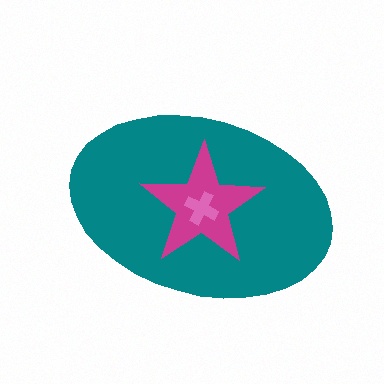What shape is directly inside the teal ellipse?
The magenta star.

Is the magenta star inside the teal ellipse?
Yes.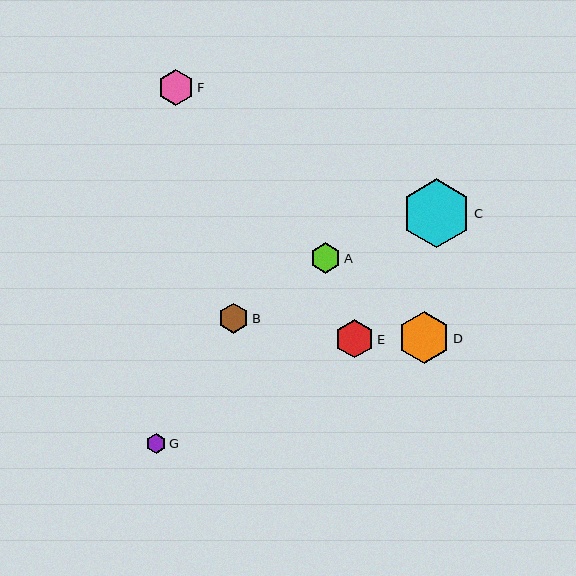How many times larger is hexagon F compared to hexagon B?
Hexagon F is approximately 1.2 times the size of hexagon B.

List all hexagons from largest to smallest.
From largest to smallest: C, D, E, F, A, B, G.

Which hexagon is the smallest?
Hexagon G is the smallest with a size of approximately 20 pixels.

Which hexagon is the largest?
Hexagon C is the largest with a size of approximately 69 pixels.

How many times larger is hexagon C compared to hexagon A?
Hexagon C is approximately 2.2 times the size of hexagon A.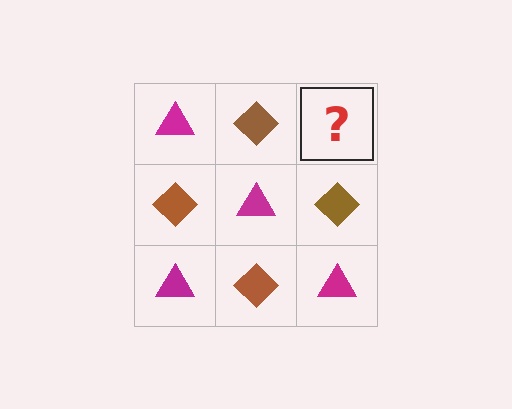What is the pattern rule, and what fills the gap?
The rule is that it alternates magenta triangle and brown diamond in a checkerboard pattern. The gap should be filled with a magenta triangle.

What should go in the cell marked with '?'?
The missing cell should contain a magenta triangle.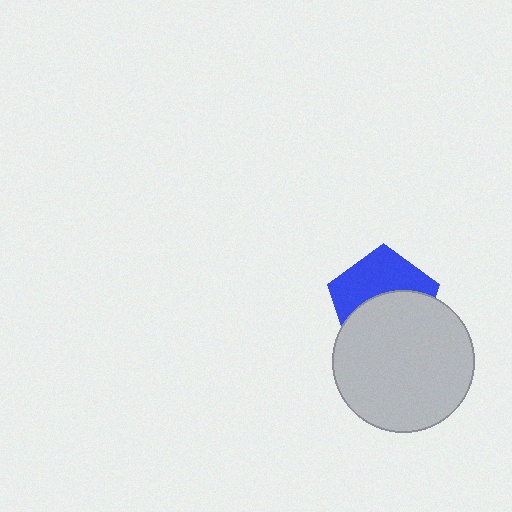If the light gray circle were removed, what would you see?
You would see the complete blue pentagon.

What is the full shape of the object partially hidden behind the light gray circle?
The partially hidden object is a blue pentagon.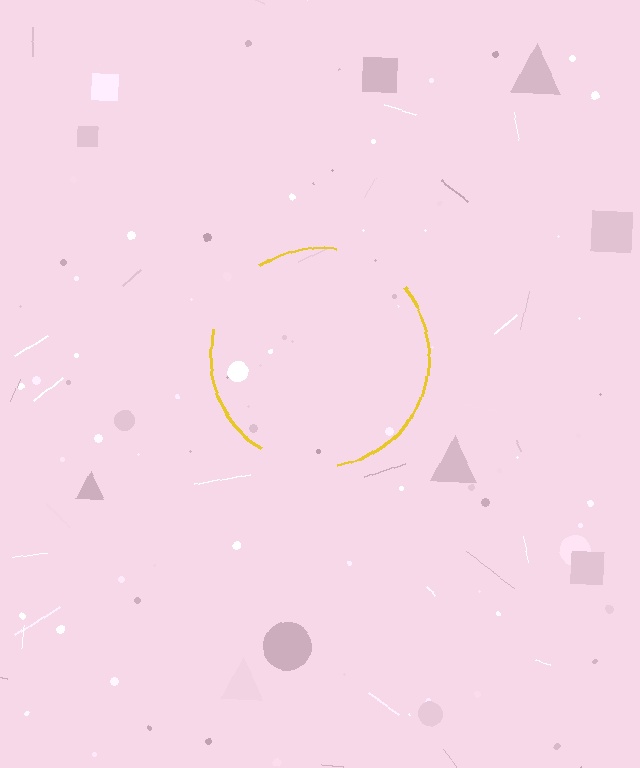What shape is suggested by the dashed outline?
The dashed outline suggests a circle.